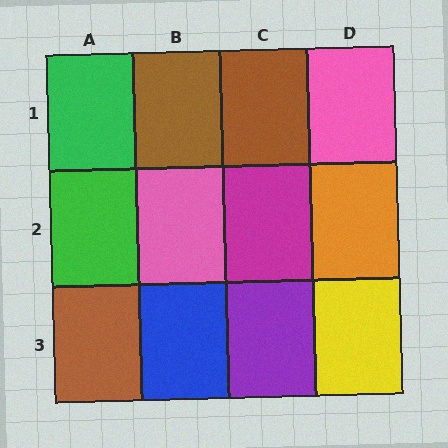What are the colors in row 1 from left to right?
Green, brown, brown, pink.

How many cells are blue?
1 cell is blue.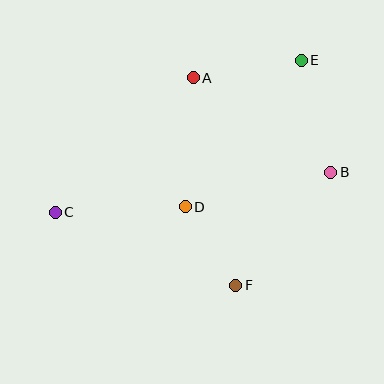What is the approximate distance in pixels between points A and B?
The distance between A and B is approximately 167 pixels.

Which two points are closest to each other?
Points D and F are closest to each other.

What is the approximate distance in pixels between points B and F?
The distance between B and F is approximately 148 pixels.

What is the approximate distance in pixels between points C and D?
The distance between C and D is approximately 130 pixels.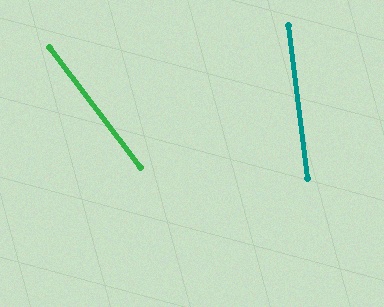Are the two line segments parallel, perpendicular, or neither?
Neither parallel nor perpendicular — they differ by about 30°.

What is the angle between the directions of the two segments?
Approximately 30 degrees.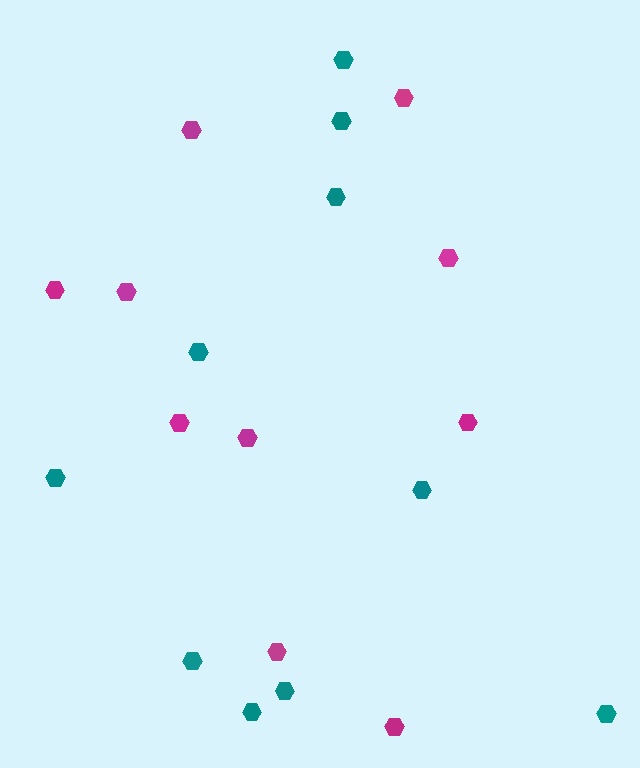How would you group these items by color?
There are 2 groups: one group of magenta hexagons (10) and one group of teal hexagons (10).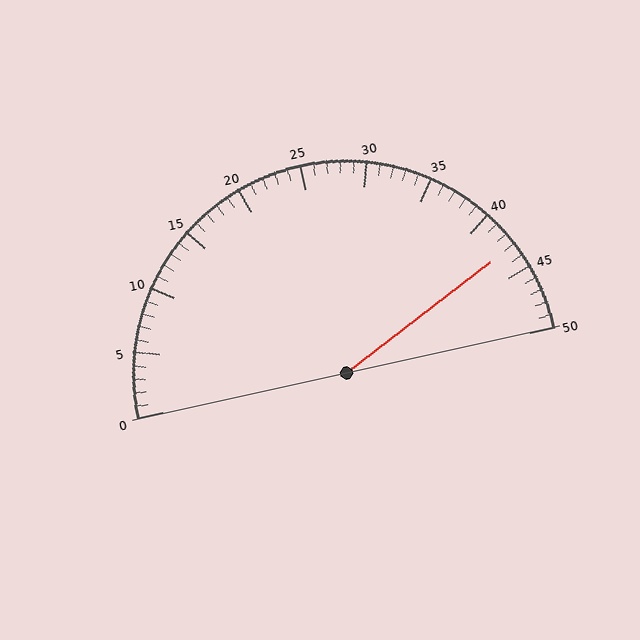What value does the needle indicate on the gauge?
The needle indicates approximately 43.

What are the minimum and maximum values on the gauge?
The gauge ranges from 0 to 50.